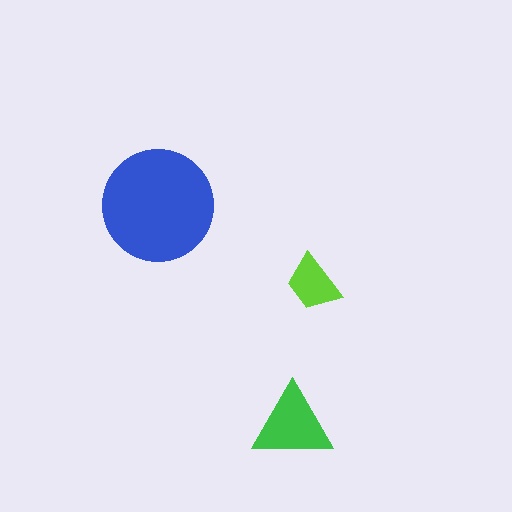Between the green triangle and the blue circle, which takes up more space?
The blue circle.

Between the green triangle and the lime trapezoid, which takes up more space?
The green triangle.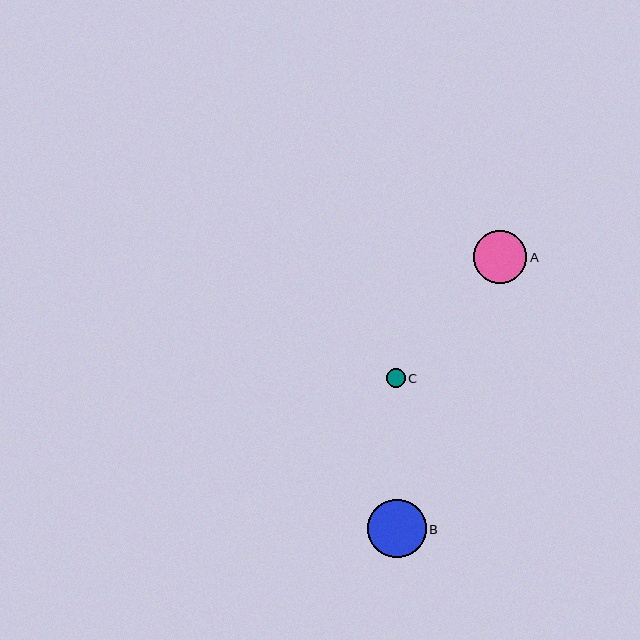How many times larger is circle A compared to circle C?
Circle A is approximately 2.9 times the size of circle C.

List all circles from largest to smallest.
From largest to smallest: B, A, C.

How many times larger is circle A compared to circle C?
Circle A is approximately 2.9 times the size of circle C.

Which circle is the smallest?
Circle C is the smallest with a size of approximately 18 pixels.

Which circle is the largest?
Circle B is the largest with a size of approximately 58 pixels.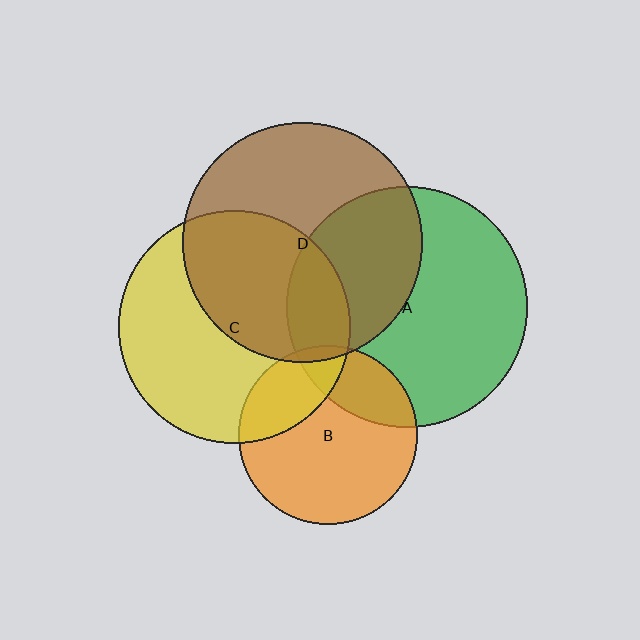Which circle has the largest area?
Circle A (green).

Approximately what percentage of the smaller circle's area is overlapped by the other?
Approximately 25%.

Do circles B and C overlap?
Yes.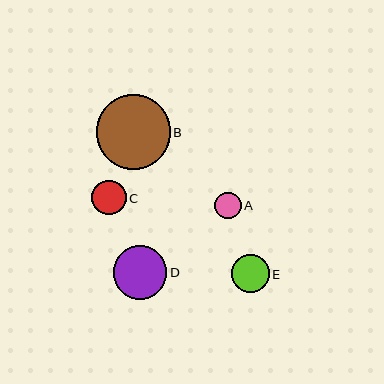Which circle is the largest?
Circle B is the largest with a size of approximately 74 pixels.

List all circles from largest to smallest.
From largest to smallest: B, D, E, C, A.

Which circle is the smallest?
Circle A is the smallest with a size of approximately 26 pixels.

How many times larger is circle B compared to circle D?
Circle B is approximately 1.4 times the size of circle D.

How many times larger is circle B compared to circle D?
Circle B is approximately 1.4 times the size of circle D.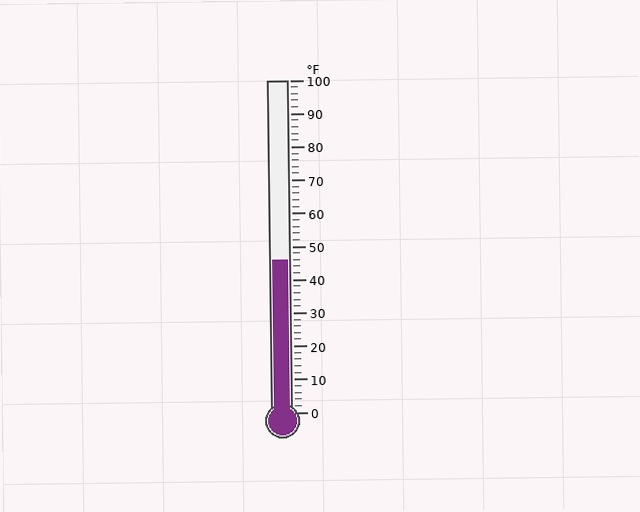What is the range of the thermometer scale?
The thermometer scale ranges from 0°F to 100°F.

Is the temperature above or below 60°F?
The temperature is below 60°F.